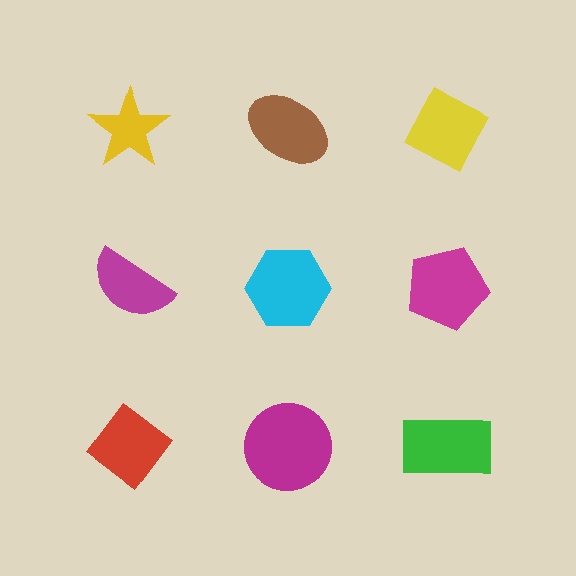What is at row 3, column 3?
A green rectangle.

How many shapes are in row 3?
3 shapes.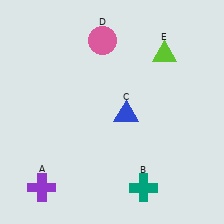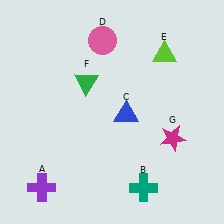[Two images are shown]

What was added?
A green triangle (F), a magenta star (G) were added in Image 2.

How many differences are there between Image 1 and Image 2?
There are 2 differences between the two images.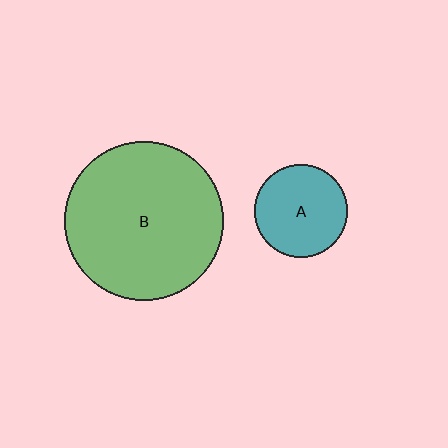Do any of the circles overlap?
No, none of the circles overlap.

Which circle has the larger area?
Circle B (green).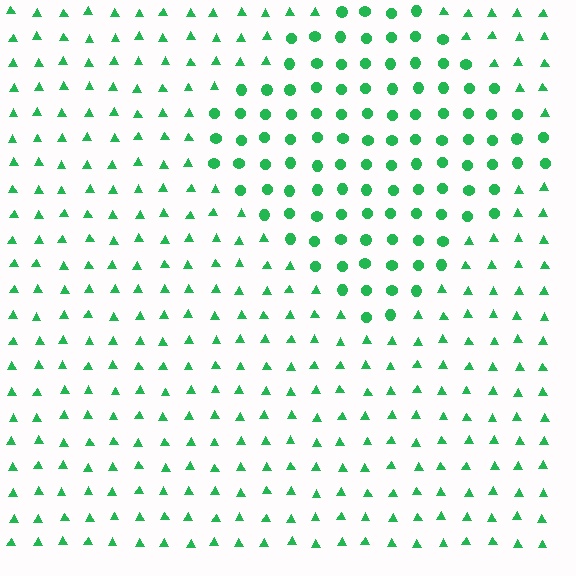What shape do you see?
I see a diamond.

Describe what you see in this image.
The image is filled with small green elements arranged in a uniform grid. A diamond-shaped region contains circles, while the surrounding area contains triangles. The boundary is defined purely by the change in element shape.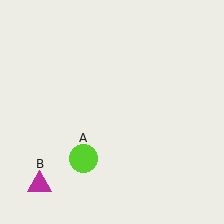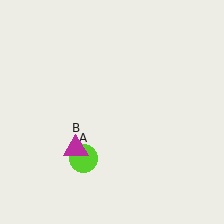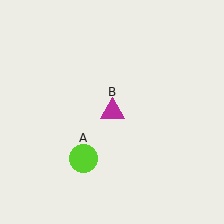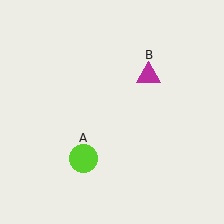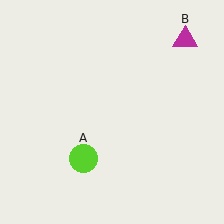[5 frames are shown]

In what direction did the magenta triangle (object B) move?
The magenta triangle (object B) moved up and to the right.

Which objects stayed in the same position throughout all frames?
Lime circle (object A) remained stationary.